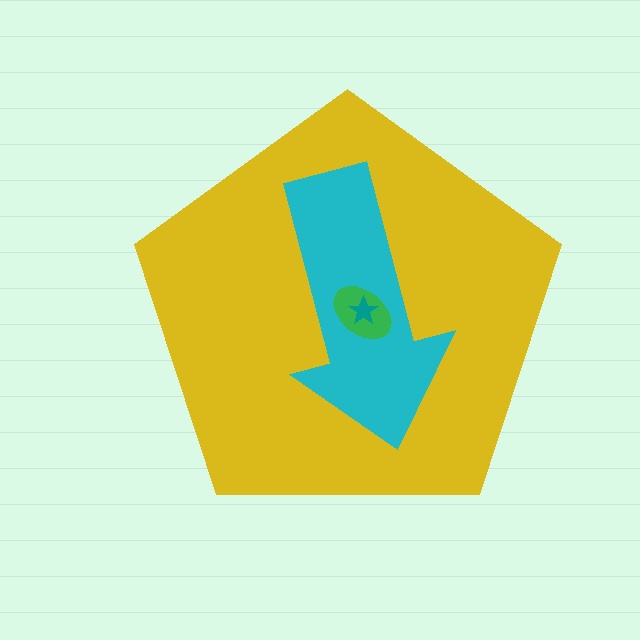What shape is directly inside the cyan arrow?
The green ellipse.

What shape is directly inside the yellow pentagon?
The cyan arrow.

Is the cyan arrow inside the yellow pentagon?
Yes.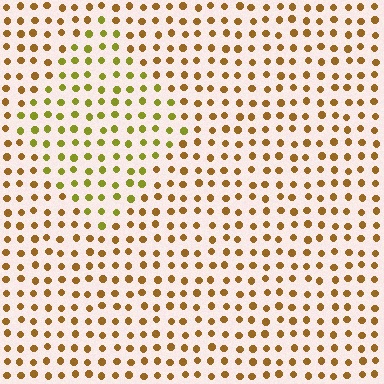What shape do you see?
I see a diamond.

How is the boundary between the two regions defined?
The boundary is defined purely by a slight shift in hue (about 34 degrees). Spacing, size, and orientation are identical on both sides.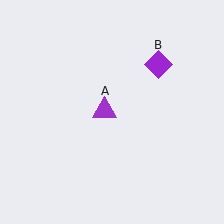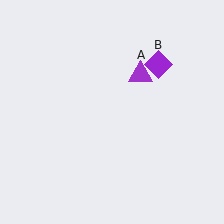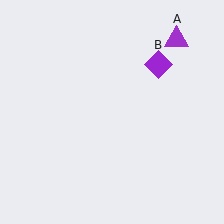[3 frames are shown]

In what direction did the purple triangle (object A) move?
The purple triangle (object A) moved up and to the right.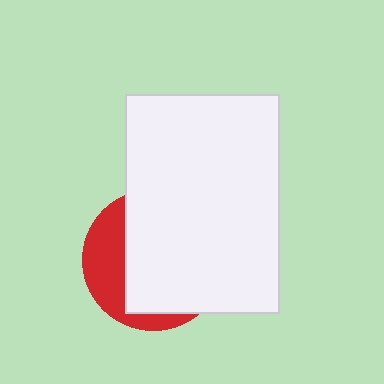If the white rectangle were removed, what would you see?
You would see the complete red circle.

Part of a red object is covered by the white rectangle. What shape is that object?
It is a circle.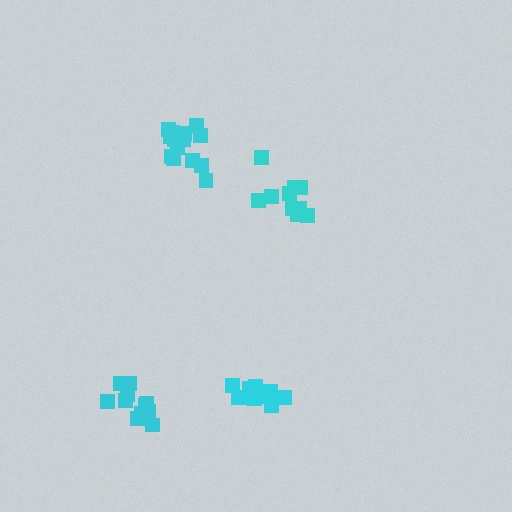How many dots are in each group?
Group 1: 14 dots, Group 2: 10 dots, Group 3: 11 dots, Group 4: 10 dots (45 total).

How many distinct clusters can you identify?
There are 4 distinct clusters.